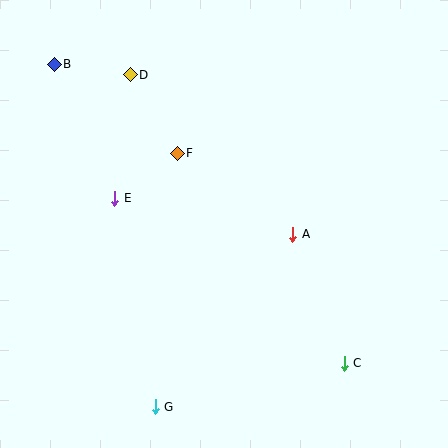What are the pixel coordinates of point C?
Point C is at (344, 363).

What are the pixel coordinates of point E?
Point E is at (115, 198).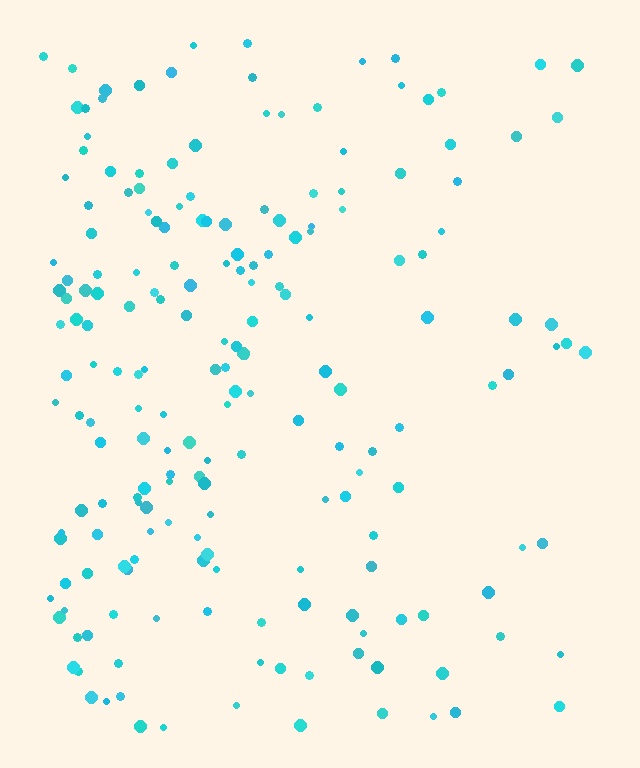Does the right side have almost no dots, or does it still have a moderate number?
Still a moderate number, just noticeably fewer than the left.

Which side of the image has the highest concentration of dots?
The left.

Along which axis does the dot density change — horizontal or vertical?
Horizontal.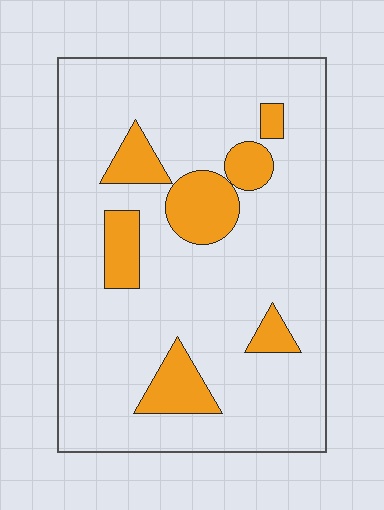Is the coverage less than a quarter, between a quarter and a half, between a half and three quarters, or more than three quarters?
Less than a quarter.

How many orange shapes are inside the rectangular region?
7.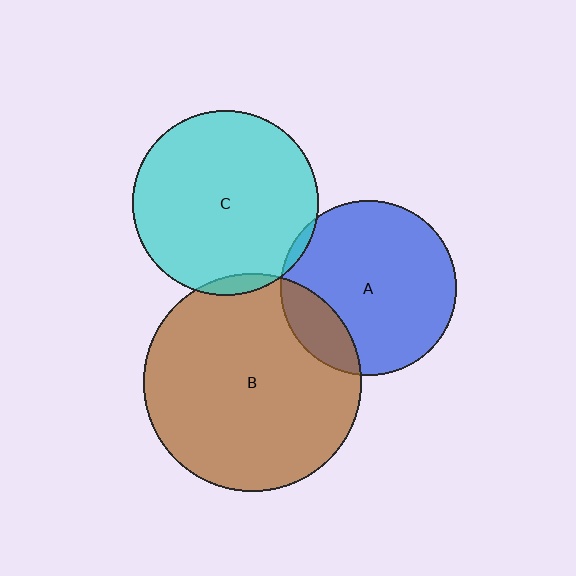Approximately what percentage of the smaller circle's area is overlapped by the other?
Approximately 15%.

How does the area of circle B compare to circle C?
Approximately 1.4 times.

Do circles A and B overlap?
Yes.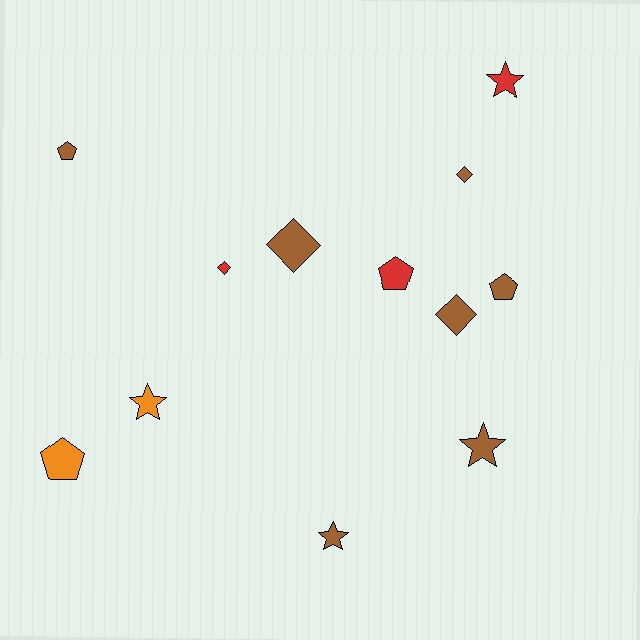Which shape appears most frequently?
Pentagon, with 4 objects.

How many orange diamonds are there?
There are no orange diamonds.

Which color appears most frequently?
Brown, with 7 objects.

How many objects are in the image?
There are 12 objects.